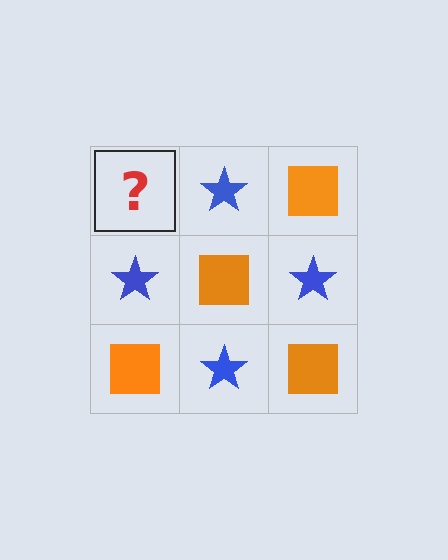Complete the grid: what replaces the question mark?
The question mark should be replaced with an orange square.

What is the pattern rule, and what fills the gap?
The rule is that it alternates orange square and blue star in a checkerboard pattern. The gap should be filled with an orange square.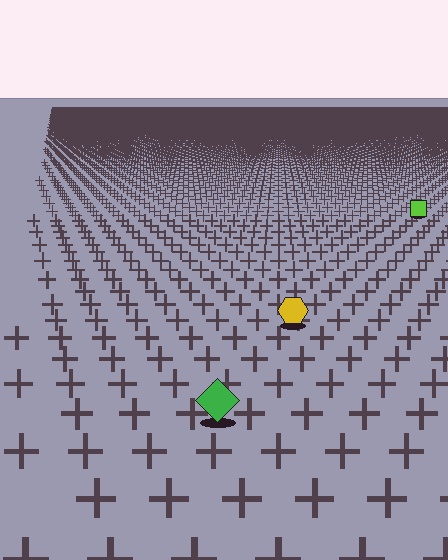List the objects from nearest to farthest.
From nearest to farthest: the green diamond, the yellow hexagon, the lime square.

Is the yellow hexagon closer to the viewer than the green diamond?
No. The green diamond is closer — you can tell from the texture gradient: the ground texture is coarser near it.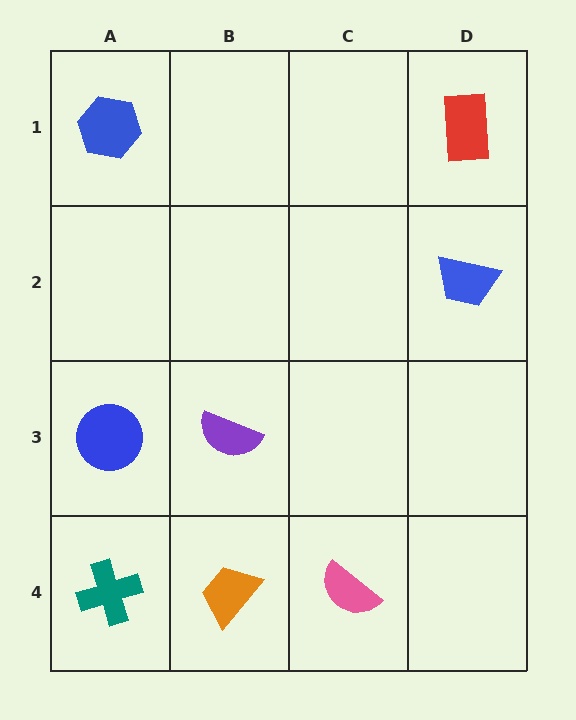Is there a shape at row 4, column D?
No, that cell is empty.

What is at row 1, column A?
A blue hexagon.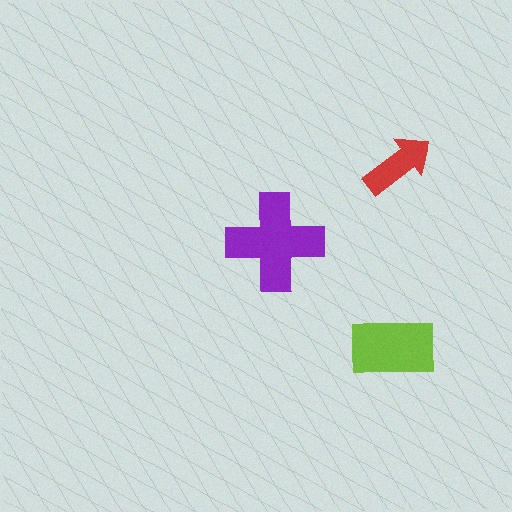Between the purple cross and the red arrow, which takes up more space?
The purple cross.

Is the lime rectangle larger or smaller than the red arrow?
Larger.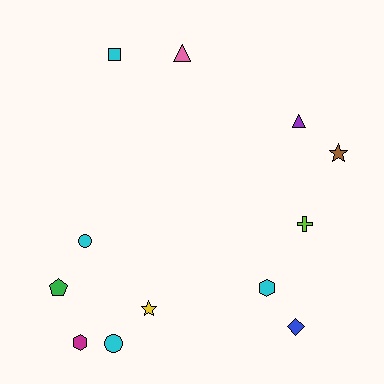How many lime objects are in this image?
There is 1 lime object.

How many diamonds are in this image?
There is 1 diamond.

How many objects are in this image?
There are 12 objects.